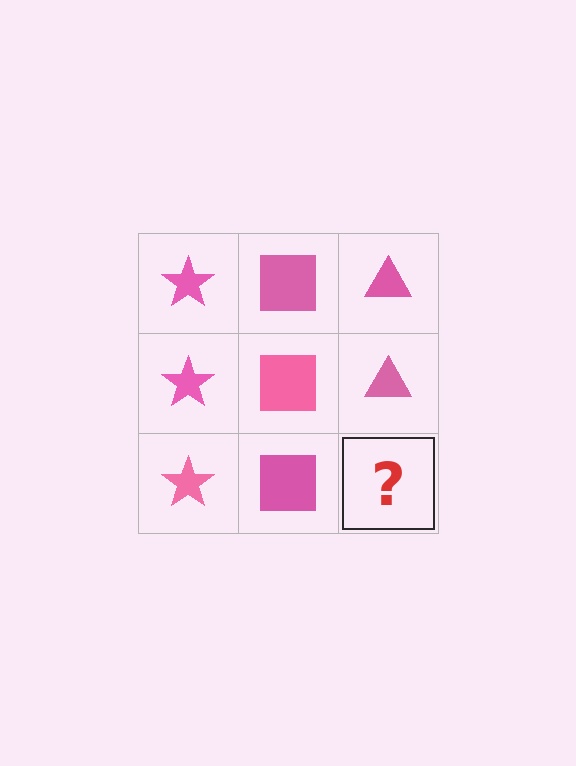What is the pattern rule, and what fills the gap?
The rule is that each column has a consistent shape. The gap should be filled with a pink triangle.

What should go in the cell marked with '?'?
The missing cell should contain a pink triangle.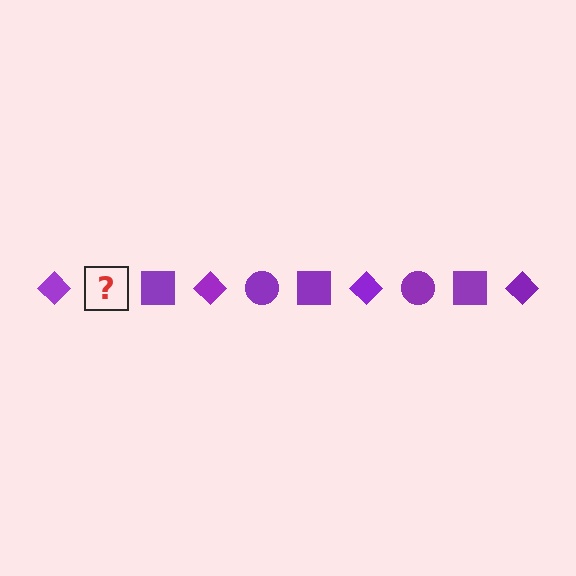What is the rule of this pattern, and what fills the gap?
The rule is that the pattern cycles through diamond, circle, square shapes in purple. The gap should be filled with a purple circle.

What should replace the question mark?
The question mark should be replaced with a purple circle.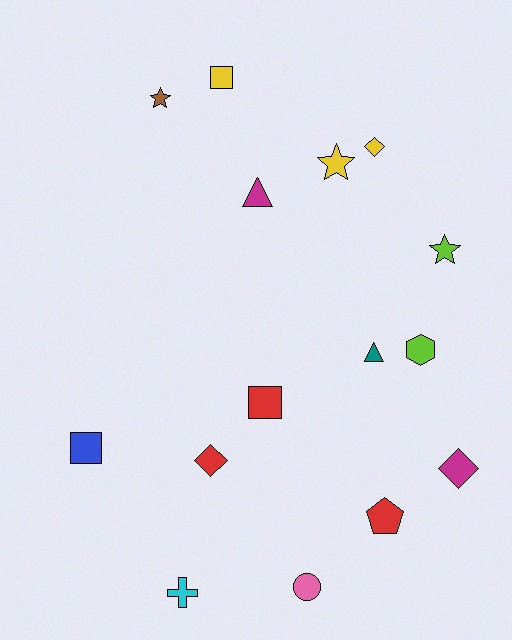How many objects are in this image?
There are 15 objects.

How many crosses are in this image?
There is 1 cross.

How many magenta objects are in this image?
There are 2 magenta objects.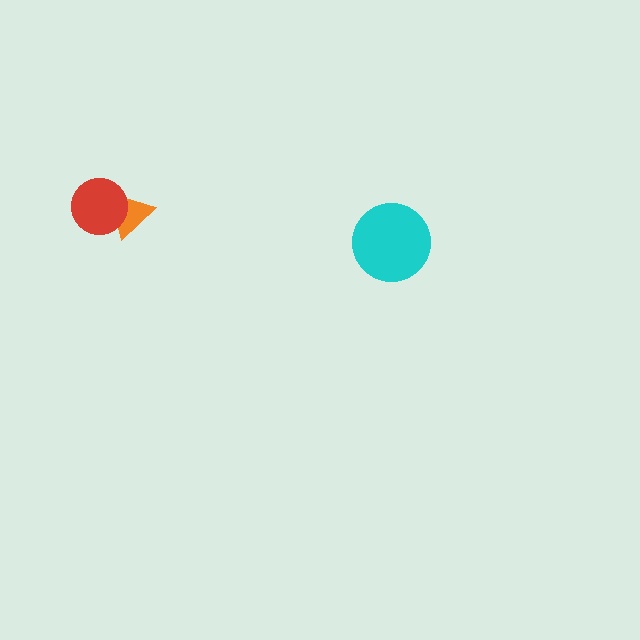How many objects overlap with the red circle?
1 object overlaps with the red circle.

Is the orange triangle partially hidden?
Yes, it is partially covered by another shape.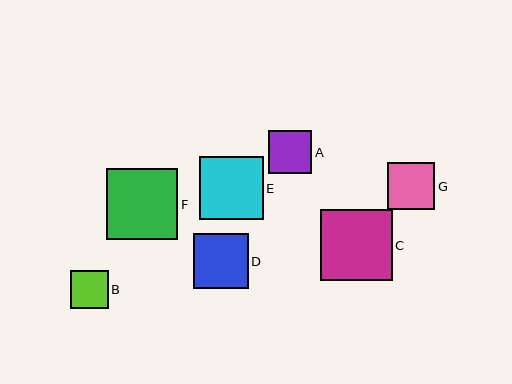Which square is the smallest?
Square B is the smallest with a size of approximately 38 pixels.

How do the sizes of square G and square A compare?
Square G and square A are approximately the same size.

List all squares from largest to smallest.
From largest to smallest: C, F, E, D, G, A, B.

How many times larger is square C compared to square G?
Square C is approximately 1.5 times the size of square G.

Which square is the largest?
Square C is the largest with a size of approximately 71 pixels.